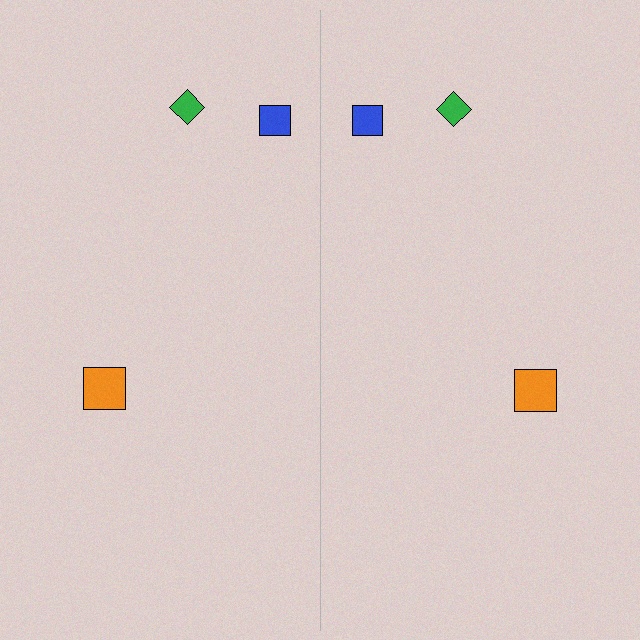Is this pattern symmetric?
Yes, this pattern has bilateral (reflection) symmetry.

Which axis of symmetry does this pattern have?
The pattern has a vertical axis of symmetry running through the center of the image.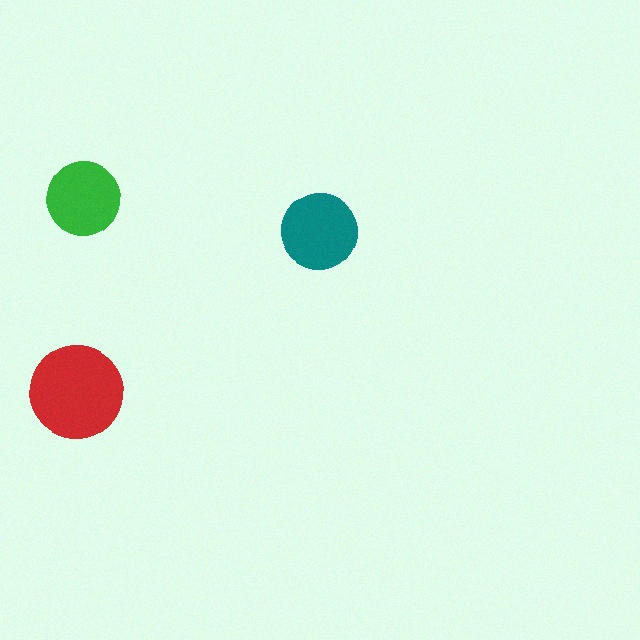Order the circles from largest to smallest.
the red one, the teal one, the green one.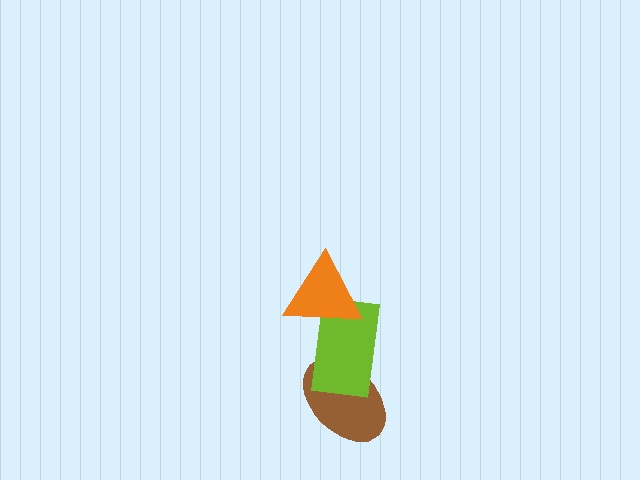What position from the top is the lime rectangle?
The lime rectangle is 2nd from the top.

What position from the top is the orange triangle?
The orange triangle is 1st from the top.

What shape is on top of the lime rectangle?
The orange triangle is on top of the lime rectangle.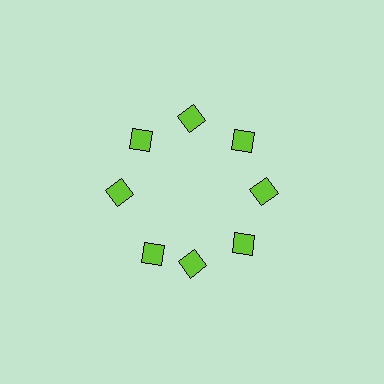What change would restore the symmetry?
The symmetry would be restored by rotating it back into even spacing with its neighbors so that all 8 diamonds sit at equal angles and equal distance from the center.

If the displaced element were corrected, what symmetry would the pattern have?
It would have 8-fold rotational symmetry — the pattern would map onto itself every 45 degrees.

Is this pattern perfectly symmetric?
No. The 8 lime diamonds are arranged in a ring, but one element near the 8 o'clock position is rotated out of alignment along the ring, breaking the 8-fold rotational symmetry.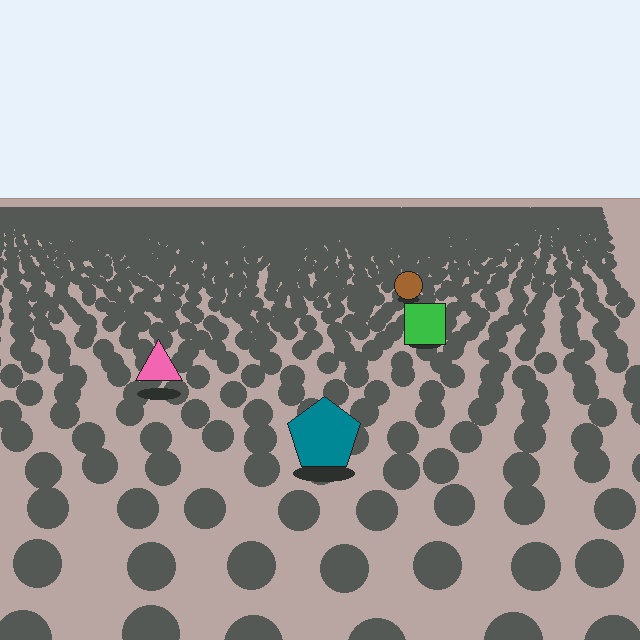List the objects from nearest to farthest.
From nearest to farthest: the teal pentagon, the pink triangle, the green square, the brown circle.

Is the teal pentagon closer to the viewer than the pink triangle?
Yes. The teal pentagon is closer — you can tell from the texture gradient: the ground texture is coarser near it.